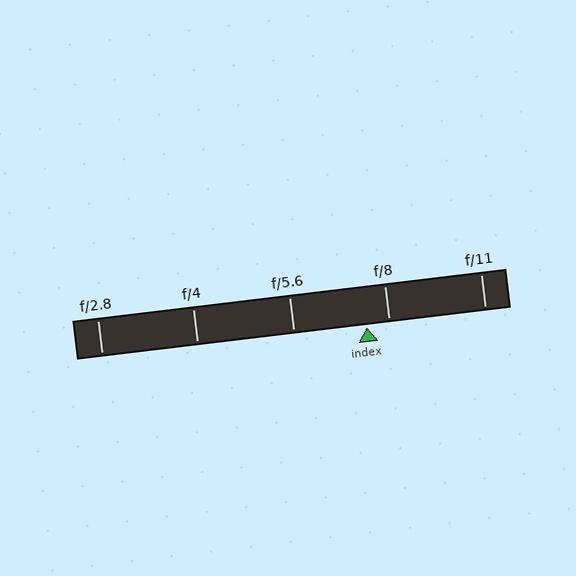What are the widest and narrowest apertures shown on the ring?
The widest aperture shown is f/2.8 and the narrowest is f/11.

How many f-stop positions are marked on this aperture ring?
There are 5 f-stop positions marked.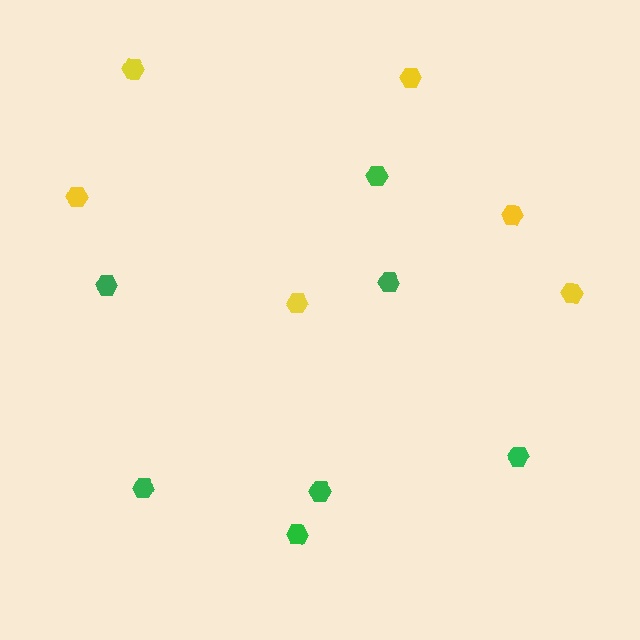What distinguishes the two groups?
There are 2 groups: one group of yellow hexagons (6) and one group of green hexagons (7).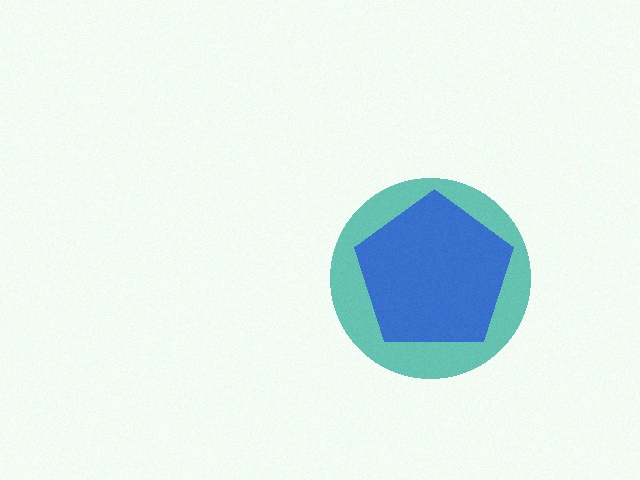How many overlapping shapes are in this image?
There are 2 overlapping shapes in the image.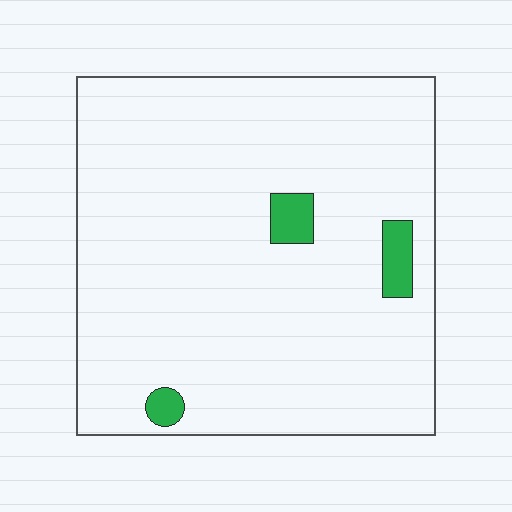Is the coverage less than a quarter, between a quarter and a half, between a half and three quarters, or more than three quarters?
Less than a quarter.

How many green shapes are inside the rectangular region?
3.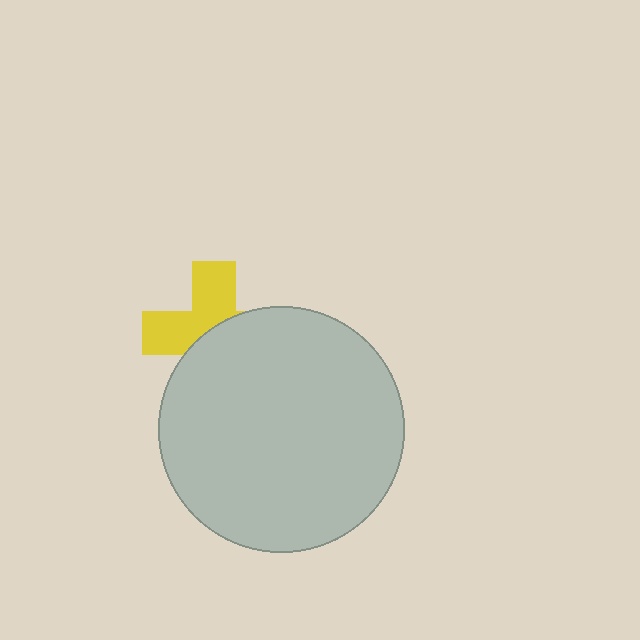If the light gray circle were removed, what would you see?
You would see the complete yellow cross.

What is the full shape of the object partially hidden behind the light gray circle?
The partially hidden object is a yellow cross.